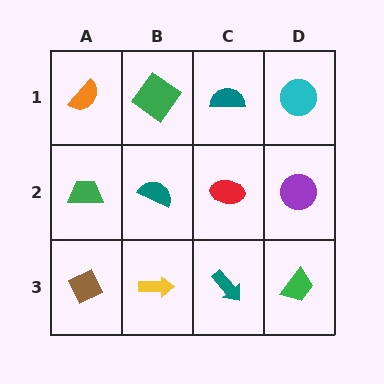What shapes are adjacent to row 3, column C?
A red ellipse (row 2, column C), a yellow arrow (row 3, column B), a green trapezoid (row 3, column D).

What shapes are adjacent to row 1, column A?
A green trapezoid (row 2, column A), a green diamond (row 1, column B).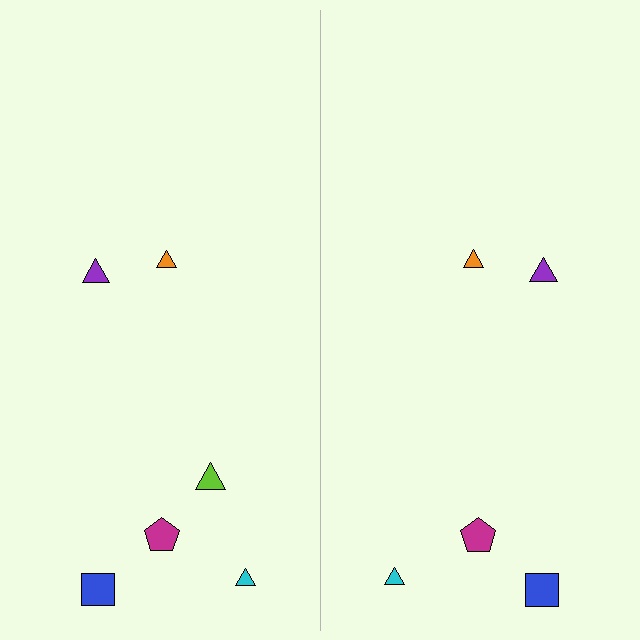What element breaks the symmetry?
A lime triangle is missing from the right side.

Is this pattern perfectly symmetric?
No, the pattern is not perfectly symmetric. A lime triangle is missing from the right side.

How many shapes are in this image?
There are 11 shapes in this image.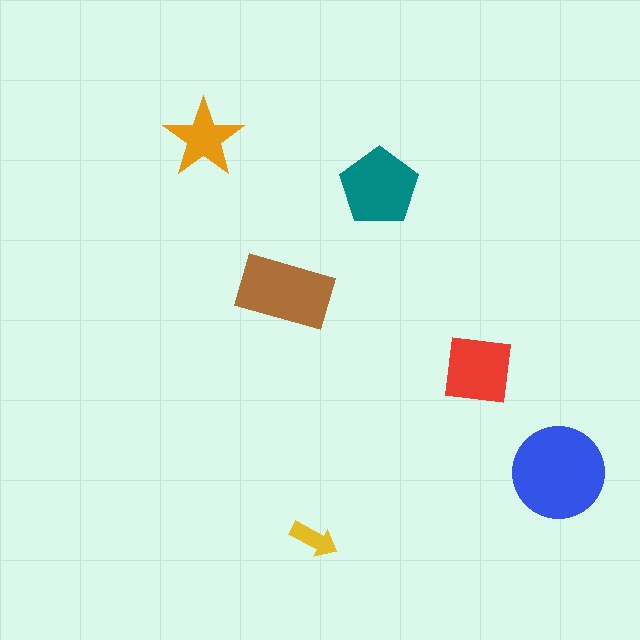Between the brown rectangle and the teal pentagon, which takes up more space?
The brown rectangle.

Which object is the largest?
The blue circle.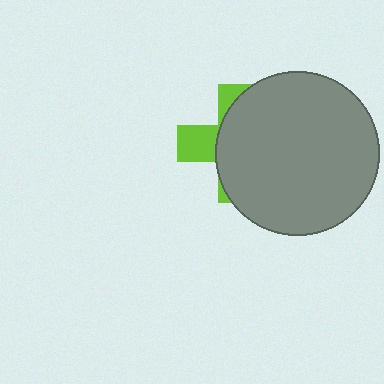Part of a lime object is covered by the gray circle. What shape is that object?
It is a cross.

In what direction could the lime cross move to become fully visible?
The lime cross could move left. That would shift it out from behind the gray circle entirely.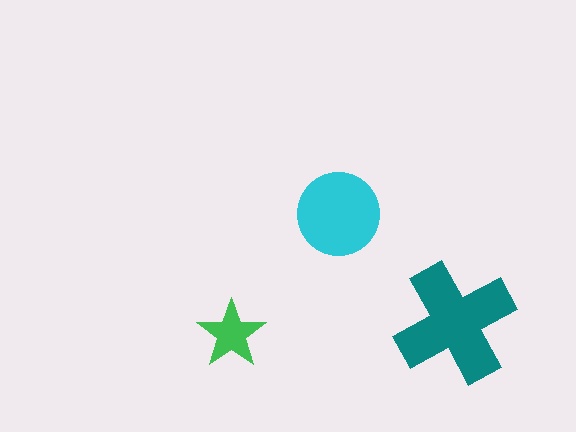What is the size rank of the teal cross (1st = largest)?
1st.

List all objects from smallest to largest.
The green star, the cyan circle, the teal cross.